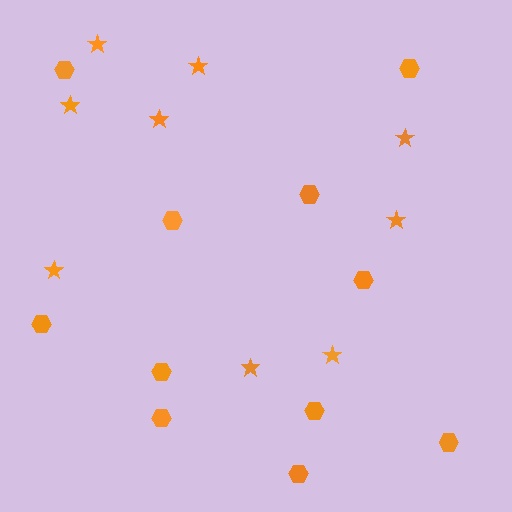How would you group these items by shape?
There are 2 groups: one group of hexagons (11) and one group of stars (9).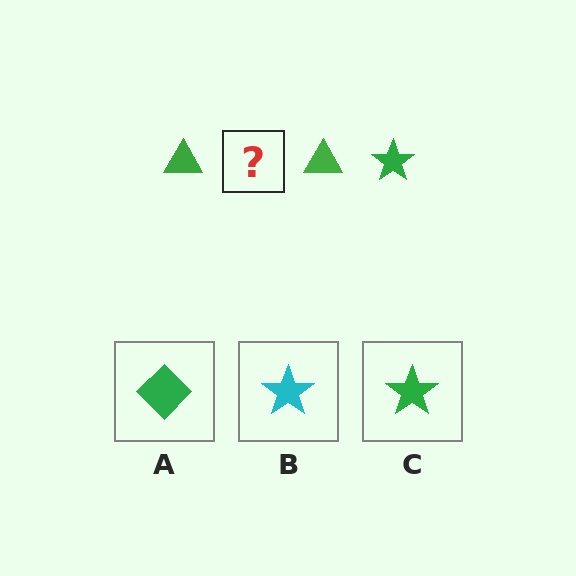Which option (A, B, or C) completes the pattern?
C.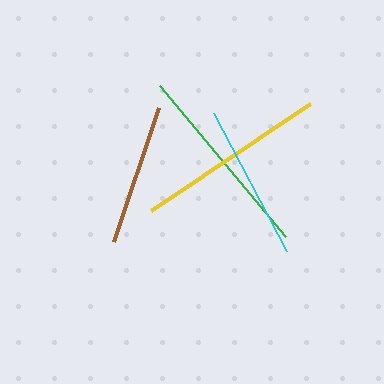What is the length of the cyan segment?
The cyan segment is approximately 155 pixels long.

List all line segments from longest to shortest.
From longest to shortest: green, yellow, cyan, brown.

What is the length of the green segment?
The green segment is approximately 196 pixels long.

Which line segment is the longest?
The green line is the longest at approximately 196 pixels.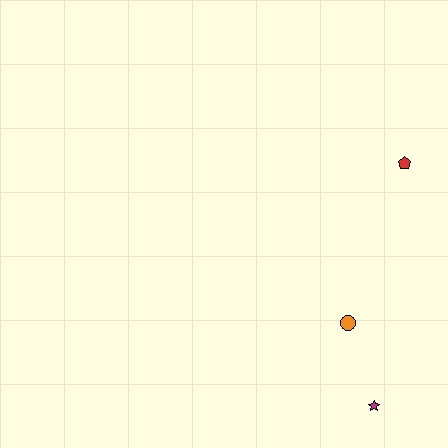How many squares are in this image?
There are no squares.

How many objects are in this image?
There are 3 objects.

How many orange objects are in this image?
There is 1 orange object.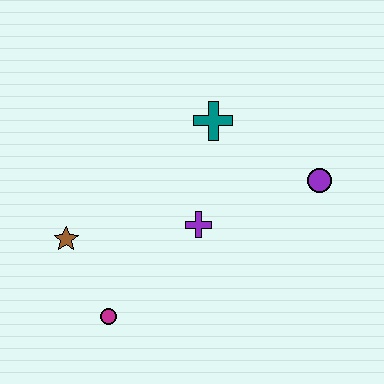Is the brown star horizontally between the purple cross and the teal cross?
No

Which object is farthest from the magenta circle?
The purple circle is farthest from the magenta circle.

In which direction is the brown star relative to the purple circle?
The brown star is to the left of the purple circle.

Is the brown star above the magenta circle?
Yes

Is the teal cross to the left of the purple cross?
No